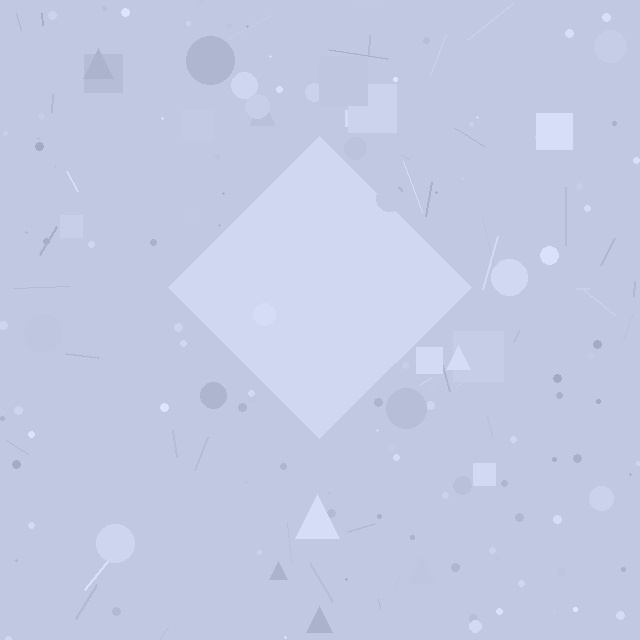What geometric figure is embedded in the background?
A diamond is embedded in the background.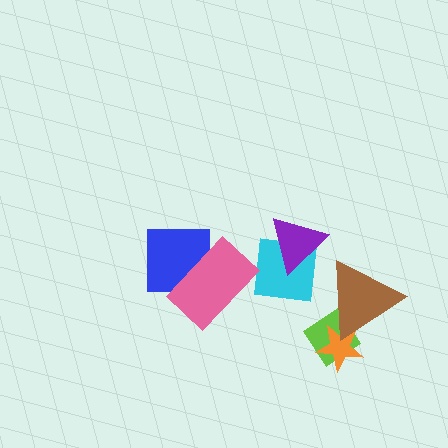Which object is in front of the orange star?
The brown triangle is in front of the orange star.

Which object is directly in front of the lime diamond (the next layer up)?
The orange star is directly in front of the lime diamond.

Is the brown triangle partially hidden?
No, no other shape covers it.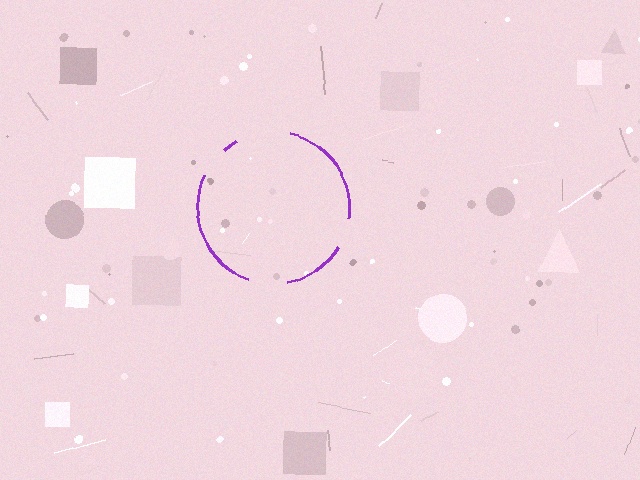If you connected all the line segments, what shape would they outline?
They would outline a circle.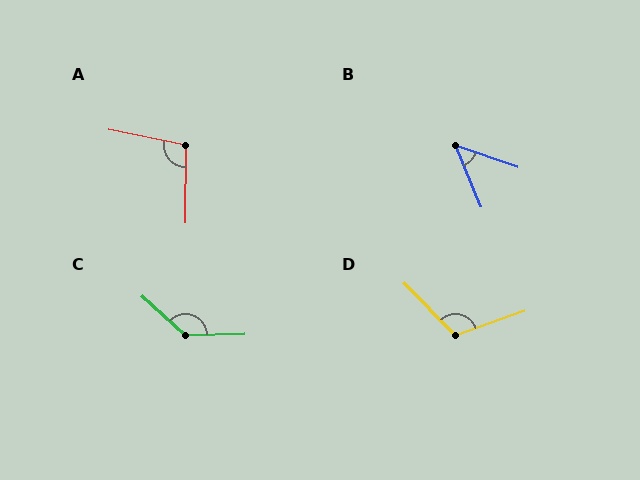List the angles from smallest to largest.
B (48°), A (101°), D (115°), C (136°).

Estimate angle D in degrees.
Approximately 115 degrees.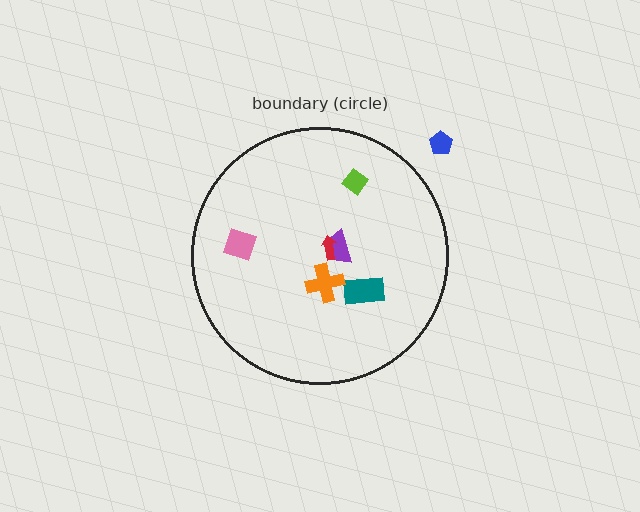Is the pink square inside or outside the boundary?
Inside.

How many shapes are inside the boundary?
6 inside, 1 outside.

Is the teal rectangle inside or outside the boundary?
Inside.